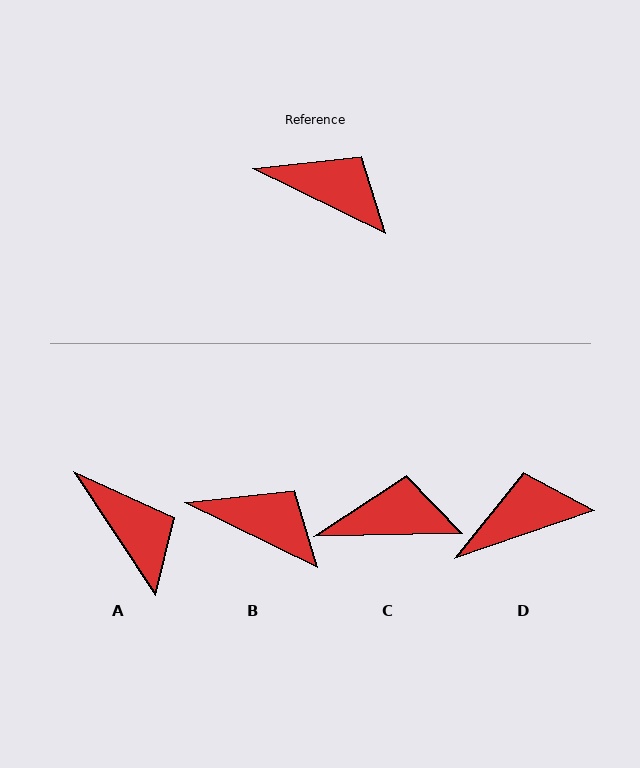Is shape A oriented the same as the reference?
No, it is off by about 30 degrees.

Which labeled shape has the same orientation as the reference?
B.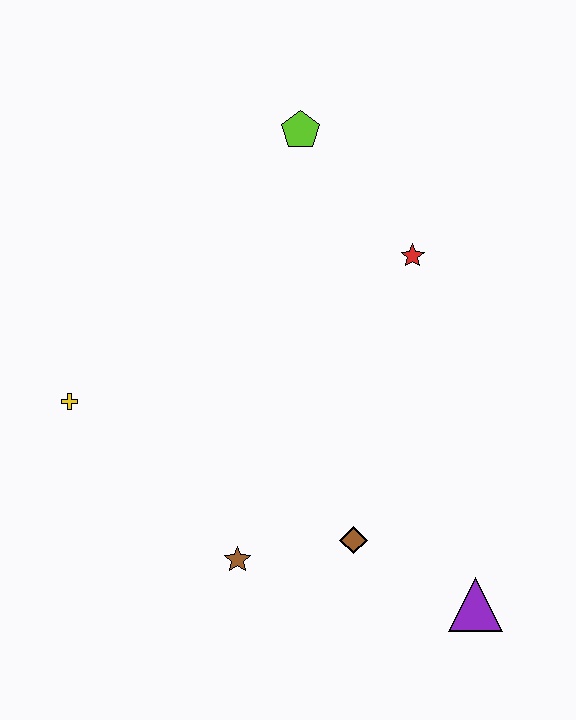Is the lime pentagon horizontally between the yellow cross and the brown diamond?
Yes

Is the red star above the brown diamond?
Yes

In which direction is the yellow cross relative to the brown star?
The yellow cross is to the left of the brown star.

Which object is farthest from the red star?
The yellow cross is farthest from the red star.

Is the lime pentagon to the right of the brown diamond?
No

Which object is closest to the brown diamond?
The brown star is closest to the brown diamond.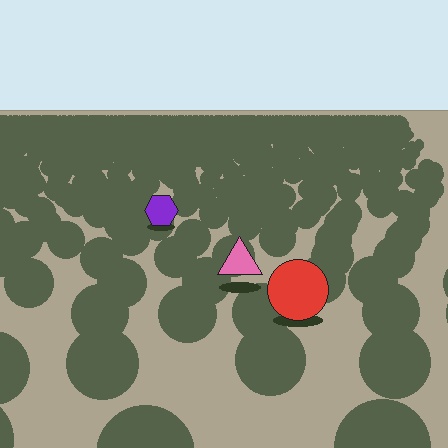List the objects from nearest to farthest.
From nearest to farthest: the red circle, the pink triangle, the purple hexagon.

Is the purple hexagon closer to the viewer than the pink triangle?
No. The pink triangle is closer — you can tell from the texture gradient: the ground texture is coarser near it.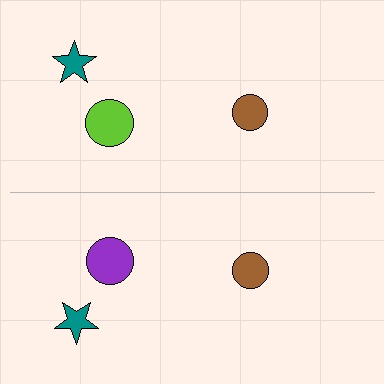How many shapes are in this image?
There are 6 shapes in this image.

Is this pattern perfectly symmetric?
No, the pattern is not perfectly symmetric. The purple circle on the bottom side breaks the symmetry — its mirror counterpart is lime.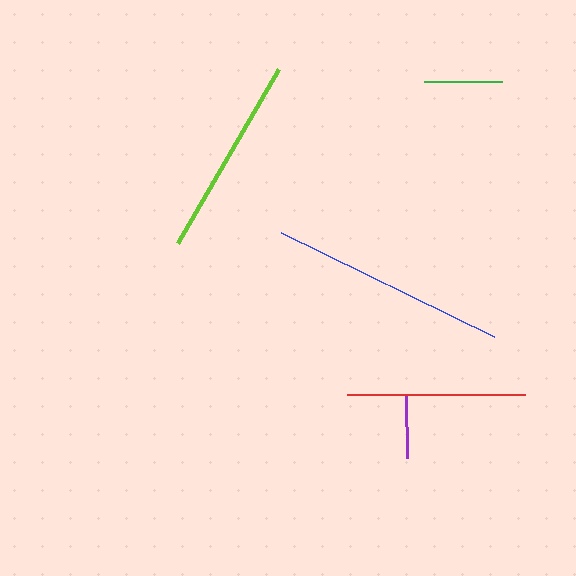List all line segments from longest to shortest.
From longest to shortest: blue, lime, red, green, purple.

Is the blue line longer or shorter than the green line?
The blue line is longer than the green line.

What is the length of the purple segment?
The purple segment is approximately 63 pixels long.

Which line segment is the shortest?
The purple line is the shortest at approximately 63 pixels.